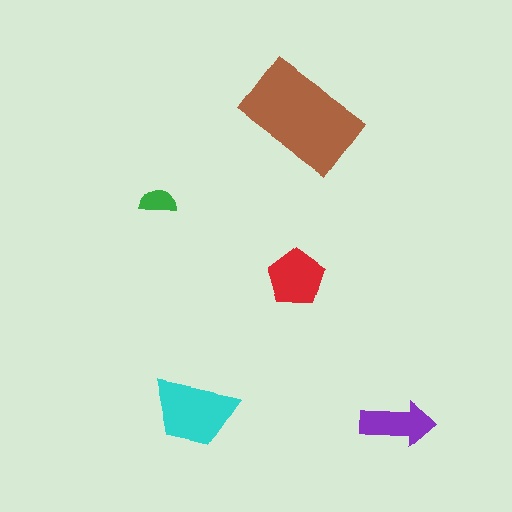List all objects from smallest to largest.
The green semicircle, the purple arrow, the red pentagon, the cyan trapezoid, the brown rectangle.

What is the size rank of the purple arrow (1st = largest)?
4th.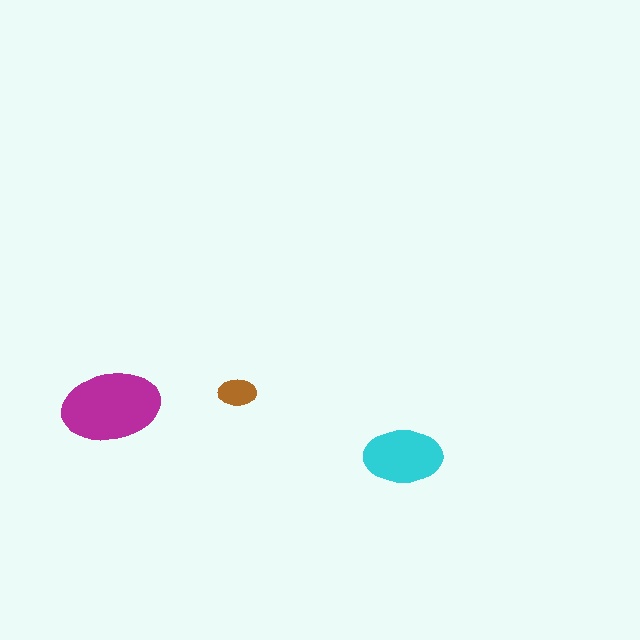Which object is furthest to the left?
The magenta ellipse is leftmost.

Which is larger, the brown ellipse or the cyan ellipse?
The cyan one.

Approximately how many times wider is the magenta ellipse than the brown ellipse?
About 2.5 times wider.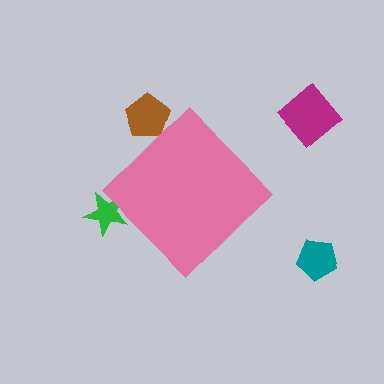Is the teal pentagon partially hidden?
No, the teal pentagon is fully visible.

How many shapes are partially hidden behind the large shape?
2 shapes are partially hidden.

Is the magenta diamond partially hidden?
No, the magenta diamond is fully visible.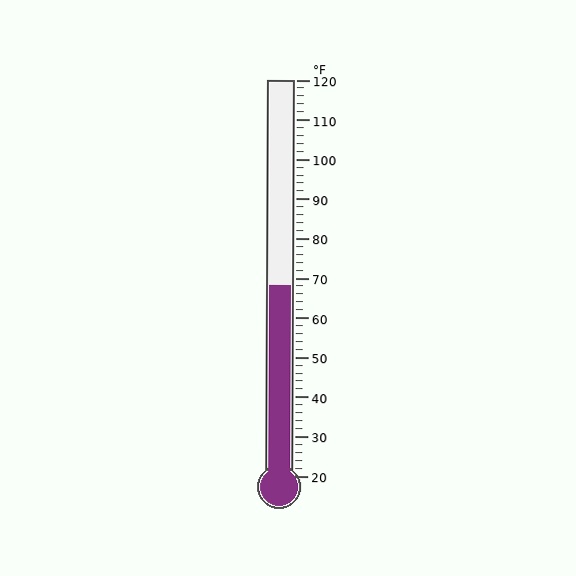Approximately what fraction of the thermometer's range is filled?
The thermometer is filled to approximately 50% of its range.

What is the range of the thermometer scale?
The thermometer scale ranges from 20°F to 120°F.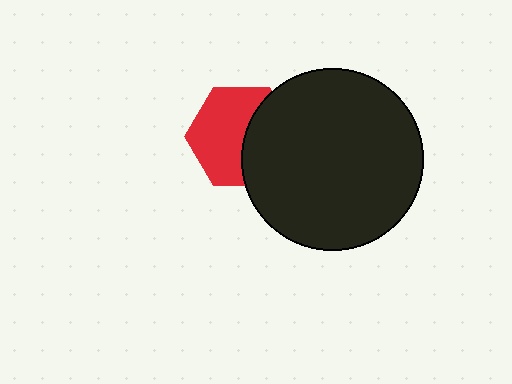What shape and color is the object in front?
The object in front is a black circle.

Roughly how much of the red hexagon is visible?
About half of it is visible (roughly 59%).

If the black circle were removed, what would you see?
You would see the complete red hexagon.